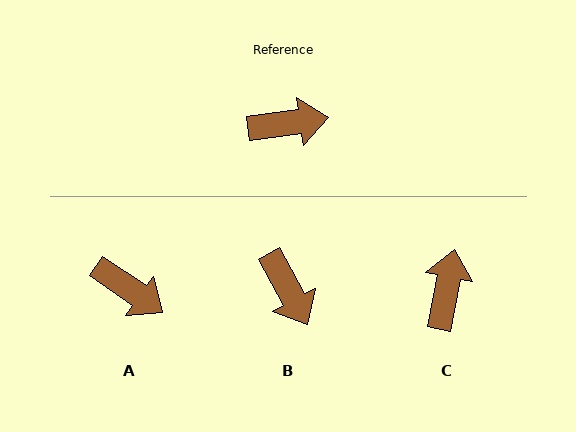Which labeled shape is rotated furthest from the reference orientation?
C, about 72 degrees away.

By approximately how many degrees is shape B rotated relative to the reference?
Approximately 69 degrees clockwise.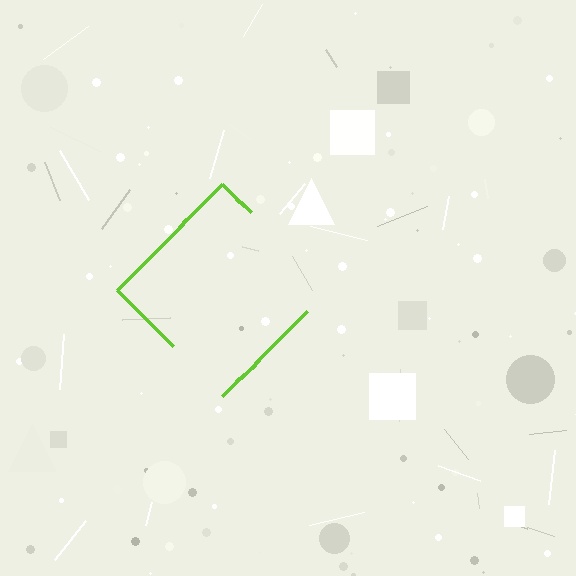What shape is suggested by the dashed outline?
The dashed outline suggests a diamond.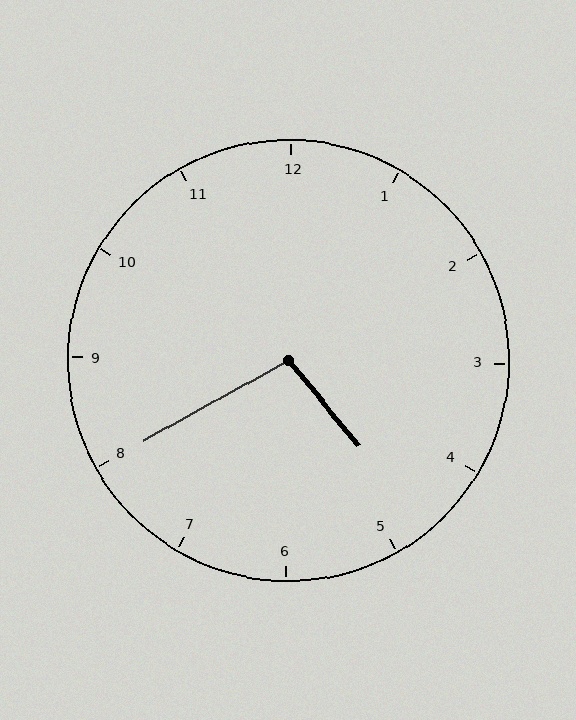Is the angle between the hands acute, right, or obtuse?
It is obtuse.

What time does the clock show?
4:40.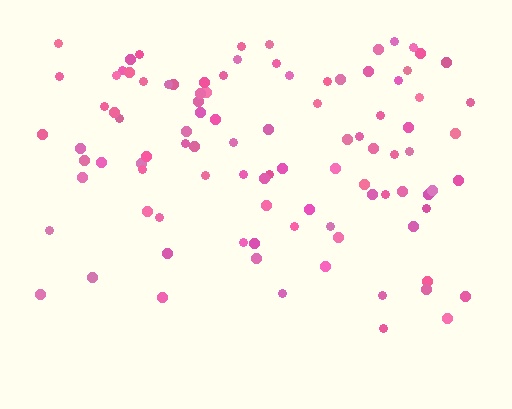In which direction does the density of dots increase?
From bottom to top, with the top side densest.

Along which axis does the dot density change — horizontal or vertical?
Vertical.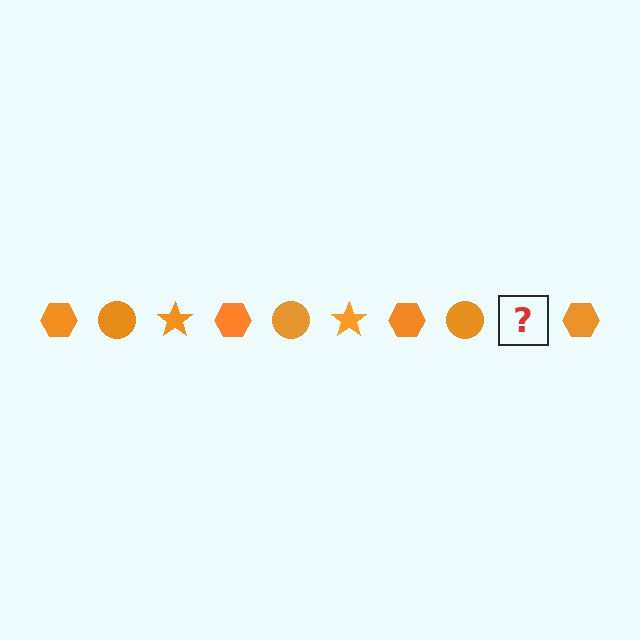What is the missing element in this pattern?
The missing element is an orange star.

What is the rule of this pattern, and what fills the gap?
The rule is that the pattern cycles through hexagon, circle, star shapes in orange. The gap should be filled with an orange star.